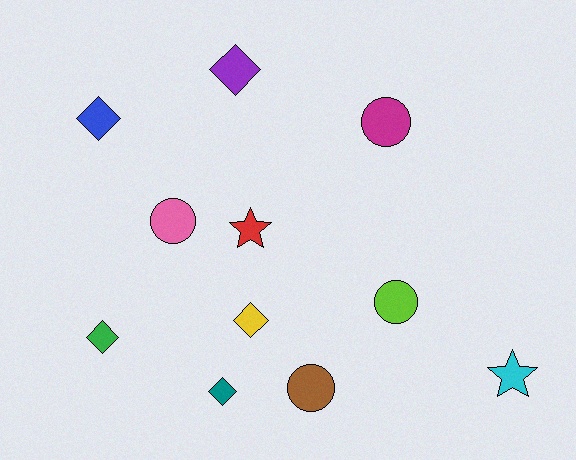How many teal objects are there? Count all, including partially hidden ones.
There is 1 teal object.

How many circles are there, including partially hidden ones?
There are 4 circles.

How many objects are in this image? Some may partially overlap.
There are 11 objects.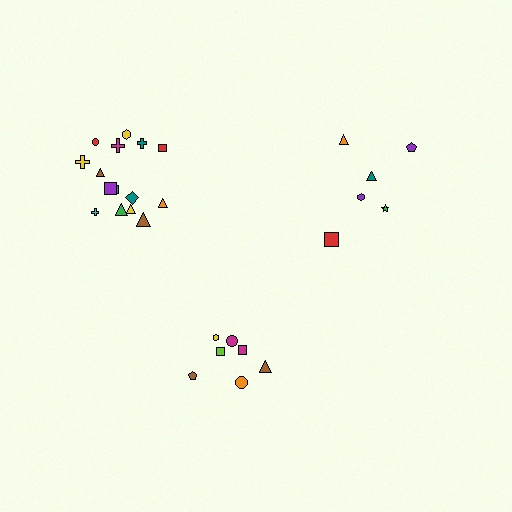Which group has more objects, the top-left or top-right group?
The top-left group.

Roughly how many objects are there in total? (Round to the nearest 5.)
Roughly 30 objects in total.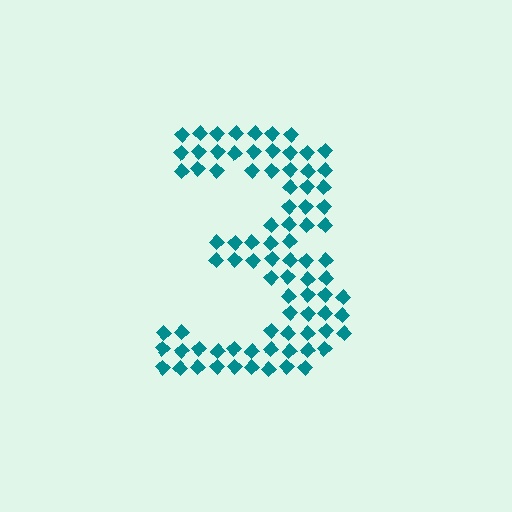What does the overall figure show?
The overall figure shows the digit 3.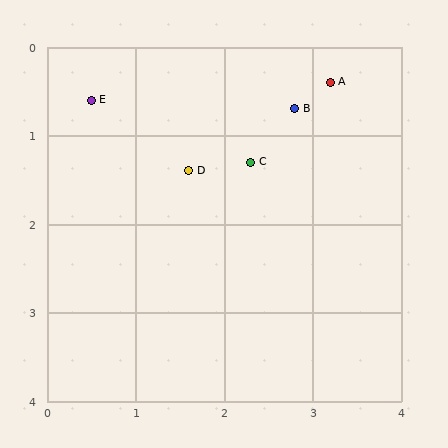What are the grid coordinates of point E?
Point E is at approximately (0.5, 0.6).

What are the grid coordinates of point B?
Point B is at approximately (2.8, 0.7).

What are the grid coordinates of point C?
Point C is at approximately (2.3, 1.3).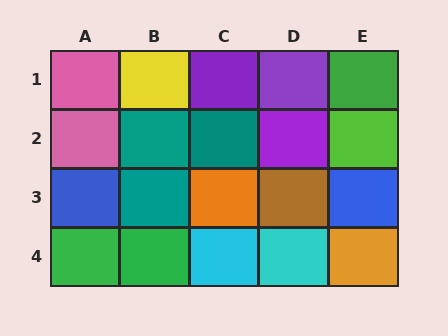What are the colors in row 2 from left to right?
Pink, teal, teal, purple, lime.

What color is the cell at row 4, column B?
Green.